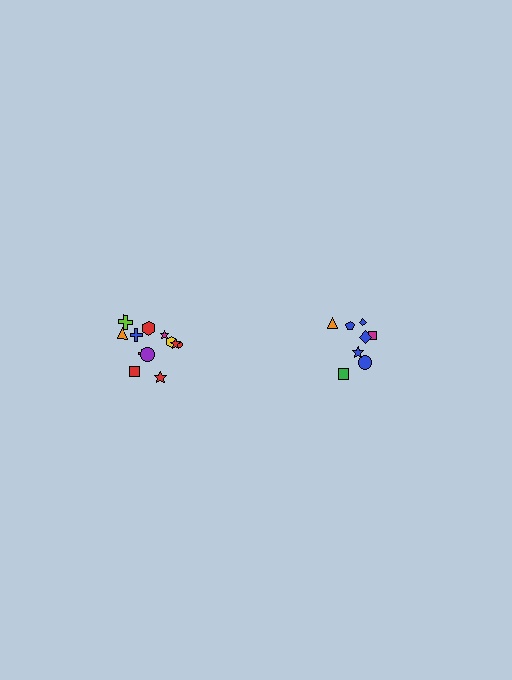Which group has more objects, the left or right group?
The left group.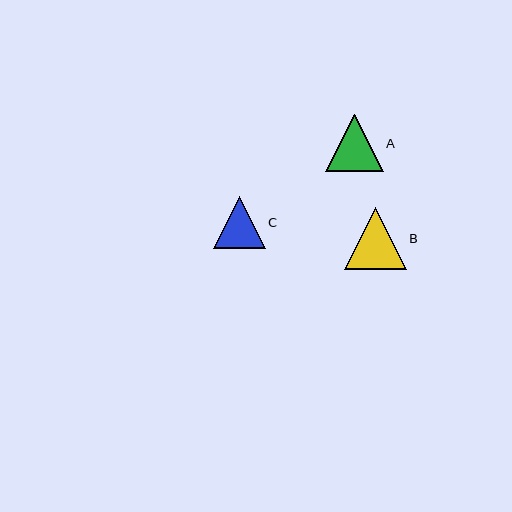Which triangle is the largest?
Triangle B is the largest with a size of approximately 62 pixels.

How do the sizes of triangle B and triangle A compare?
Triangle B and triangle A are approximately the same size.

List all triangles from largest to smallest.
From largest to smallest: B, A, C.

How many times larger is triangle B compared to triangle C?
Triangle B is approximately 1.2 times the size of triangle C.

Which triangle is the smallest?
Triangle C is the smallest with a size of approximately 52 pixels.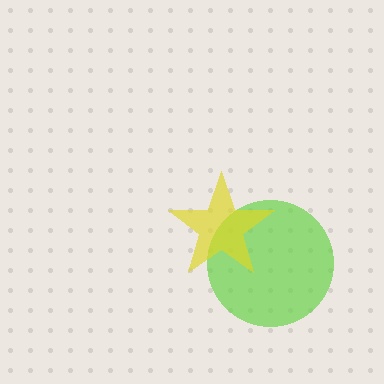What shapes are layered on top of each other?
The layered shapes are: a lime circle, a yellow star.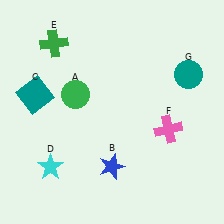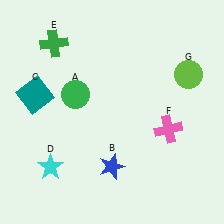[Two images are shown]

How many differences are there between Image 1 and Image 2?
There is 1 difference between the two images.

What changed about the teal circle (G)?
In Image 1, G is teal. In Image 2, it changed to lime.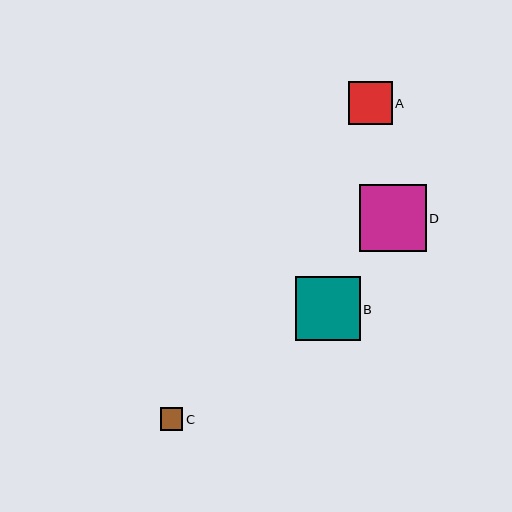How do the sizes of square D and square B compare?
Square D and square B are approximately the same size.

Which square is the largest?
Square D is the largest with a size of approximately 67 pixels.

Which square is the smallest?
Square C is the smallest with a size of approximately 23 pixels.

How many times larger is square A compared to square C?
Square A is approximately 1.9 times the size of square C.